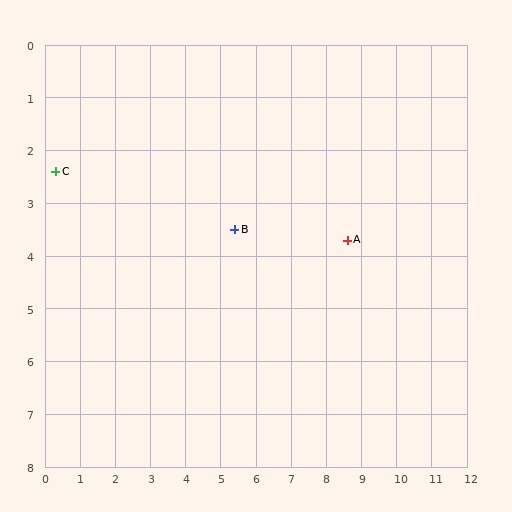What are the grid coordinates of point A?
Point A is at approximately (8.6, 3.7).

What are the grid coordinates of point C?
Point C is at approximately (0.3, 2.4).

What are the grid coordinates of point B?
Point B is at approximately (5.4, 3.5).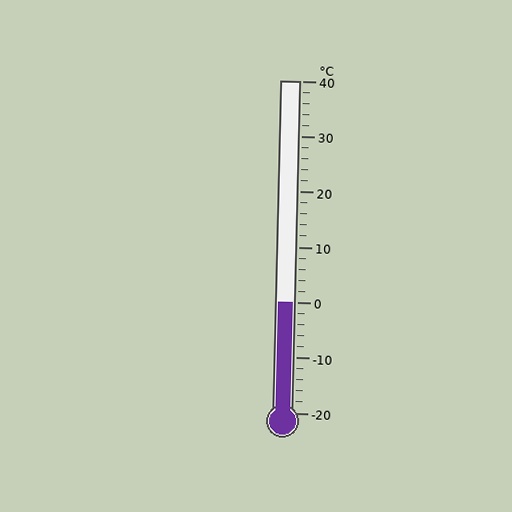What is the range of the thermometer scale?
The thermometer scale ranges from -20°C to 40°C.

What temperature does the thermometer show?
The thermometer shows approximately 0°C.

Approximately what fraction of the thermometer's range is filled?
The thermometer is filled to approximately 35% of its range.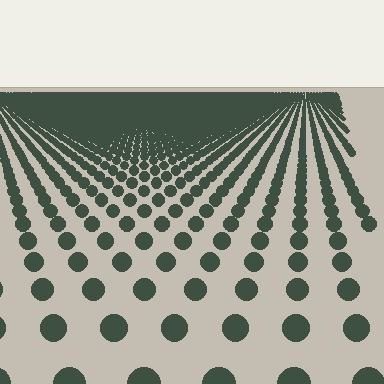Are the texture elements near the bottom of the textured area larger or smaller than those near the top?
Larger. Near the bottom, elements are closer to the viewer and appear at a bigger on-screen size.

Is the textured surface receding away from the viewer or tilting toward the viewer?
The surface is receding away from the viewer. Texture elements get smaller and denser toward the top.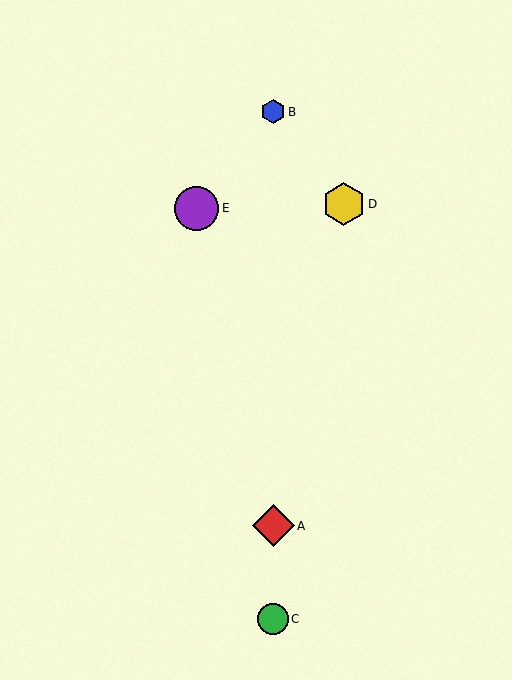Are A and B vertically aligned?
Yes, both are at x≈273.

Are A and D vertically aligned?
No, A is at x≈273 and D is at x≈344.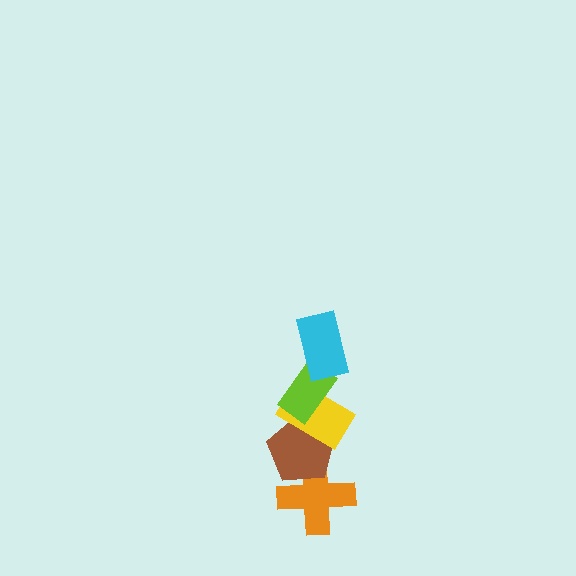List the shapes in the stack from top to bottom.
From top to bottom: the cyan rectangle, the lime rectangle, the yellow rectangle, the brown pentagon, the orange cross.